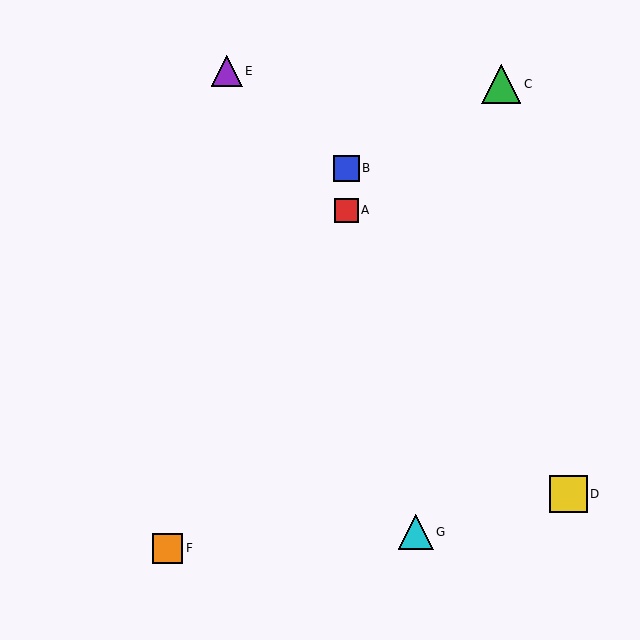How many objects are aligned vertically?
2 objects (A, B) are aligned vertically.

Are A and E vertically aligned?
No, A is at x≈346 and E is at x≈227.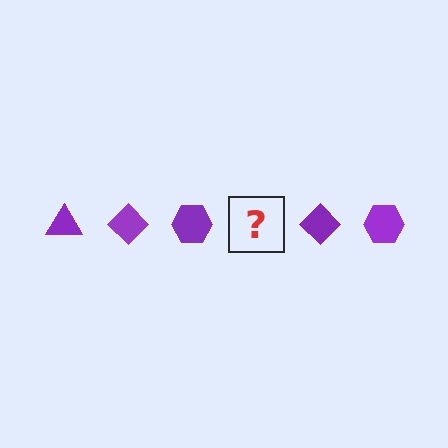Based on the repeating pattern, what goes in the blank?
The blank should be a purple triangle.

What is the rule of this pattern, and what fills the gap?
The rule is that the pattern cycles through triangle, diamond, hexagon shapes in purple. The gap should be filled with a purple triangle.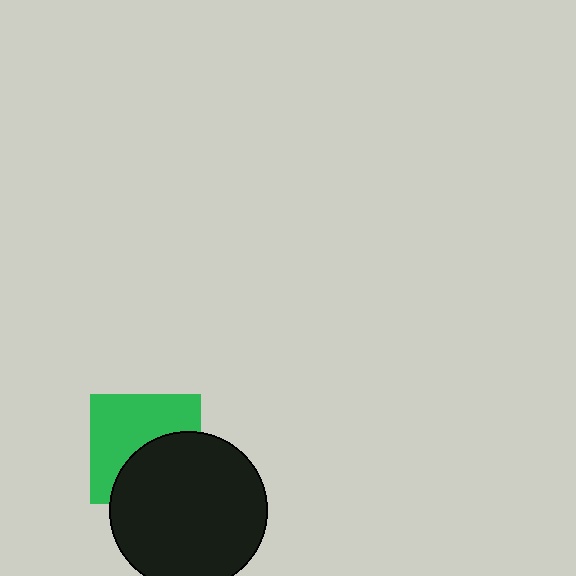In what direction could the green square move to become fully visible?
The green square could move up. That would shift it out from behind the black circle entirely.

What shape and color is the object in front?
The object in front is a black circle.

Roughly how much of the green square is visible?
About half of it is visible (roughly 57%).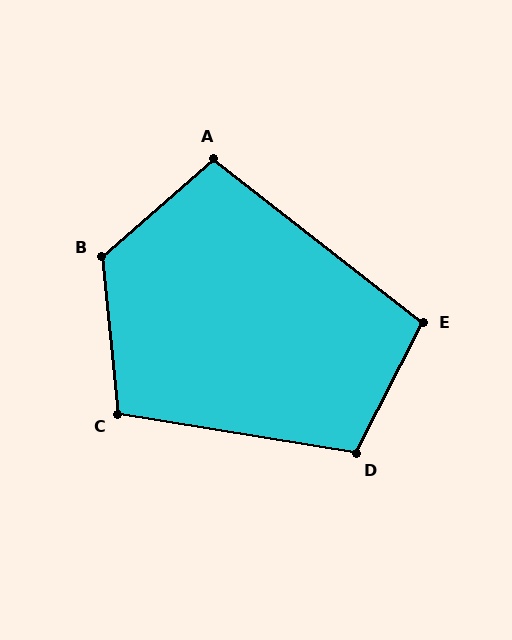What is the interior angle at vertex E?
Approximately 101 degrees (obtuse).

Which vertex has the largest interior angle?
B, at approximately 125 degrees.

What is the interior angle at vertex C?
Approximately 105 degrees (obtuse).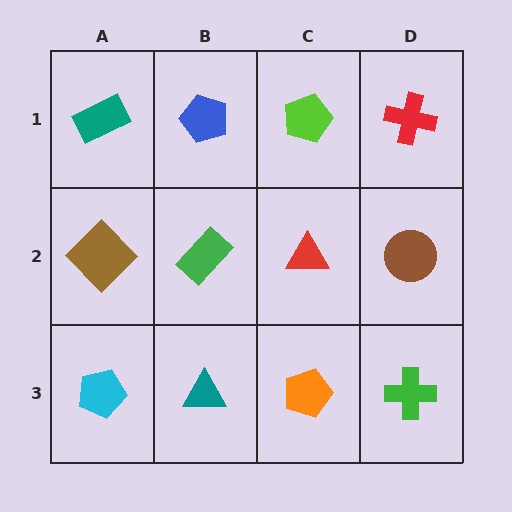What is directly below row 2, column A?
A cyan pentagon.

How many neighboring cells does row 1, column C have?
3.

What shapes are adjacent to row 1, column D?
A brown circle (row 2, column D), a lime pentagon (row 1, column C).